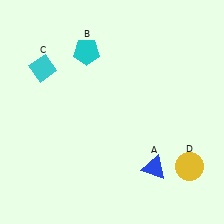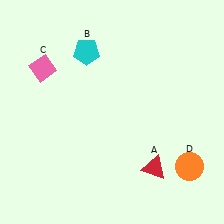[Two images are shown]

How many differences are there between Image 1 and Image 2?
There are 3 differences between the two images.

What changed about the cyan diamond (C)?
In Image 1, C is cyan. In Image 2, it changed to pink.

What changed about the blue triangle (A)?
In Image 1, A is blue. In Image 2, it changed to red.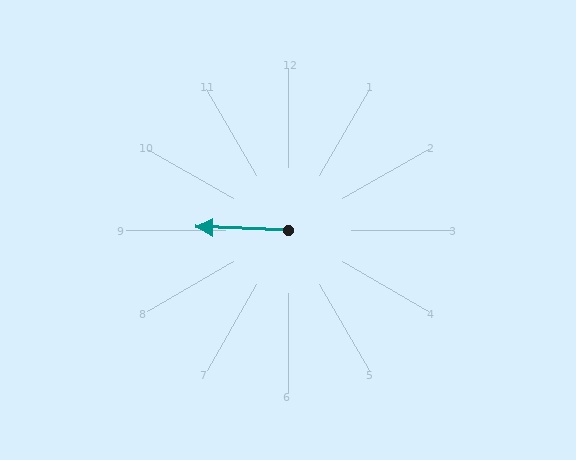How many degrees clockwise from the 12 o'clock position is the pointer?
Approximately 272 degrees.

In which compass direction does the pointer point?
West.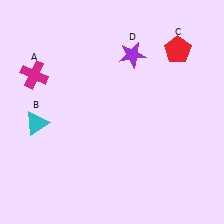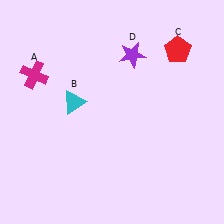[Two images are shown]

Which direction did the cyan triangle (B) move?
The cyan triangle (B) moved right.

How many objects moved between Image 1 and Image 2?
1 object moved between the two images.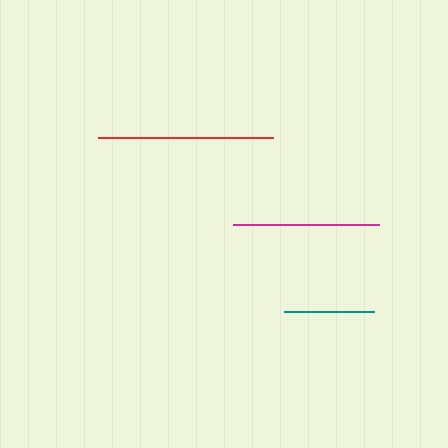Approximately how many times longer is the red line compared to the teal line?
The red line is approximately 1.9 times the length of the teal line.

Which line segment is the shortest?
The teal line is the shortest at approximately 90 pixels.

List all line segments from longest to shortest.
From longest to shortest: red, magenta, teal.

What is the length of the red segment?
The red segment is approximately 175 pixels long.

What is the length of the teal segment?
The teal segment is approximately 90 pixels long.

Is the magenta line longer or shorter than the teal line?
The magenta line is longer than the teal line.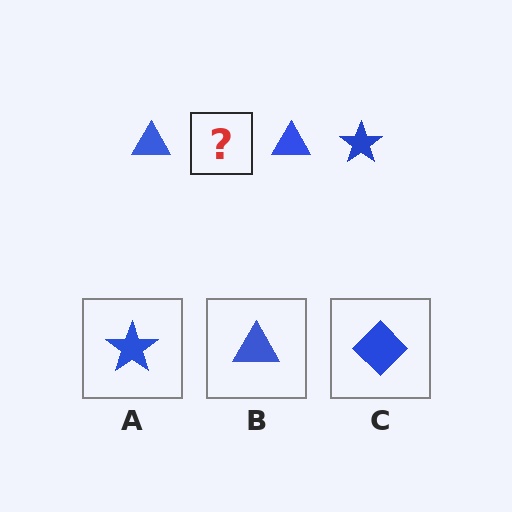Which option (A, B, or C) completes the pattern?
A.